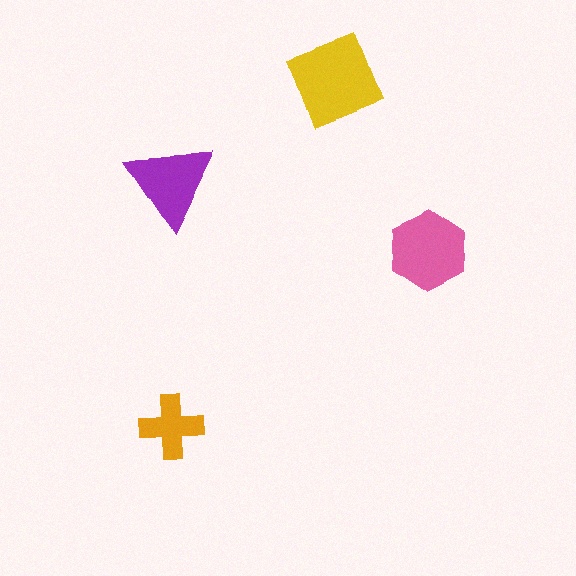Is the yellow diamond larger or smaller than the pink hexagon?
Larger.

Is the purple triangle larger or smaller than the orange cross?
Larger.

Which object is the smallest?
The orange cross.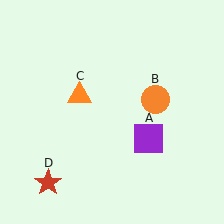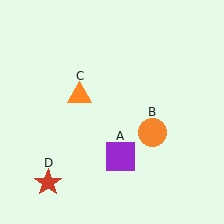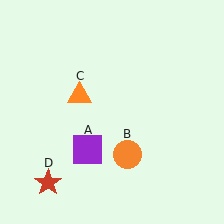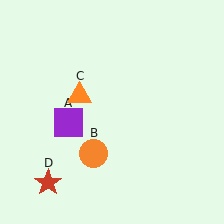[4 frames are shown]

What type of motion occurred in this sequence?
The purple square (object A), orange circle (object B) rotated clockwise around the center of the scene.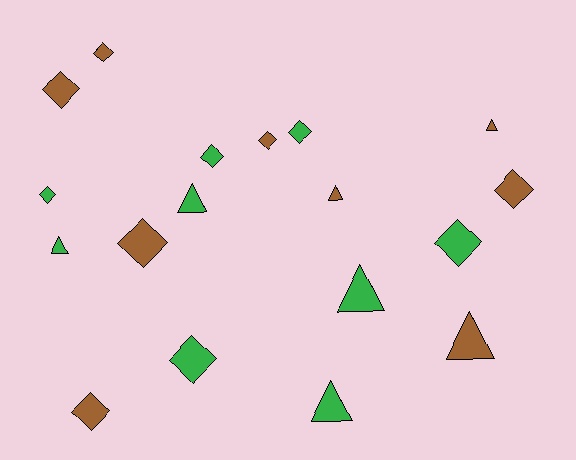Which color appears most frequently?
Green, with 9 objects.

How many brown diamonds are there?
There are 6 brown diamonds.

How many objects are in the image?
There are 18 objects.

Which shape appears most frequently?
Diamond, with 11 objects.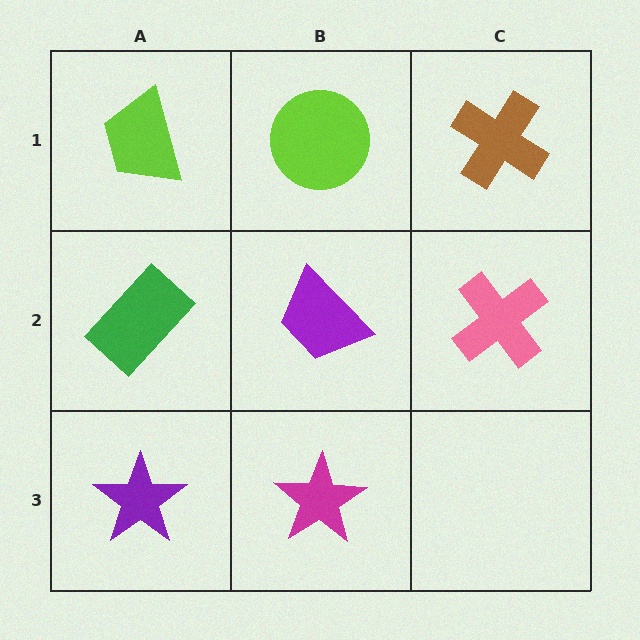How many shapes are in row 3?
2 shapes.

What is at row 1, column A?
A lime trapezoid.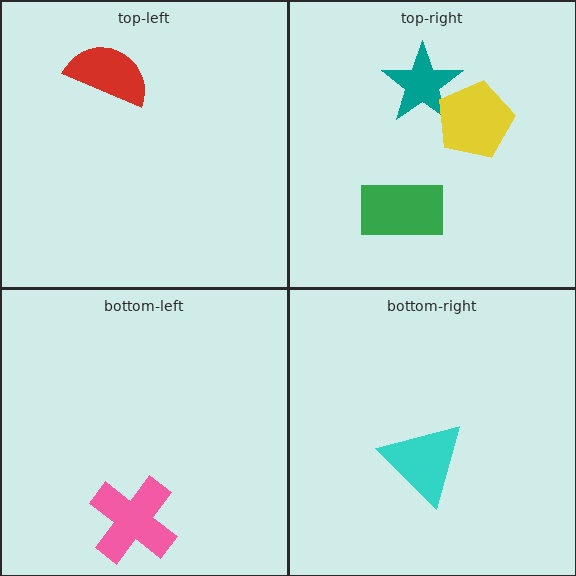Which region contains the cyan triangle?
The bottom-right region.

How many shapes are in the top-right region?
3.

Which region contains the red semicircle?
The top-left region.